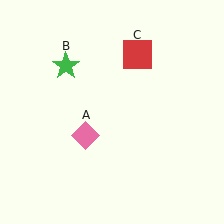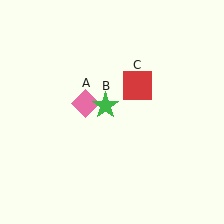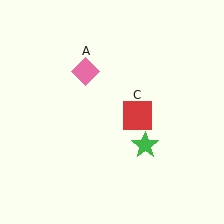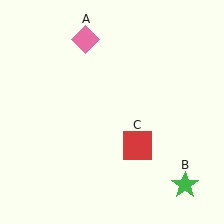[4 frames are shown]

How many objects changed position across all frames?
3 objects changed position: pink diamond (object A), green star (object B), red square (object C).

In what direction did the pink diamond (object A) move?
The pink diamond (object A) moved up.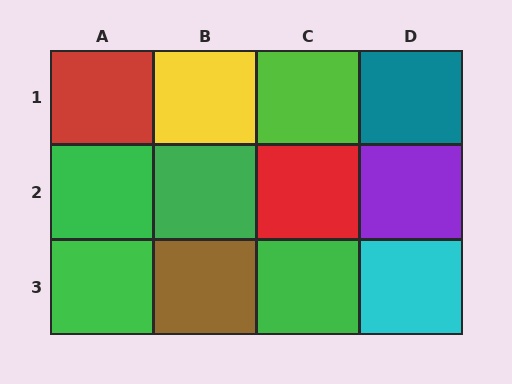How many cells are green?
4 cells are green.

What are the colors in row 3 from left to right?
Green, brown, green, cyan.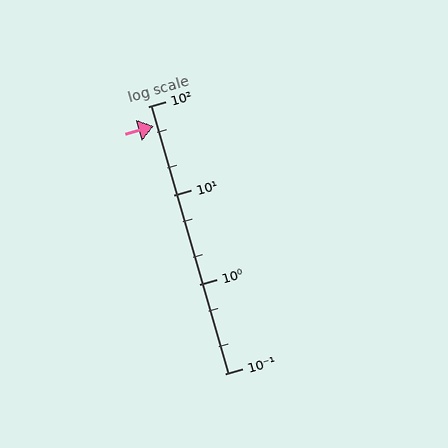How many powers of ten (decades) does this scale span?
The scale spans 3 decades, from 0.1 to 100.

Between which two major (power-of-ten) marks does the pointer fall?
The pointer is between 10 and 100.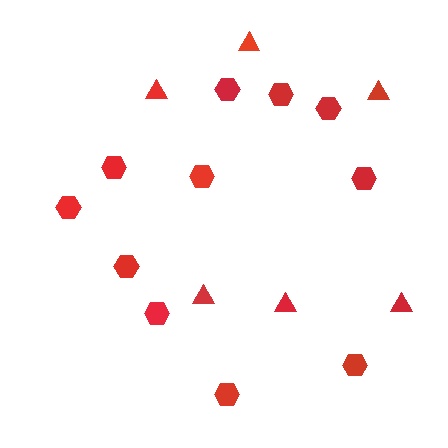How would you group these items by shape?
There are 2 groups: one group of hexagons (11) and one group of triangles (6).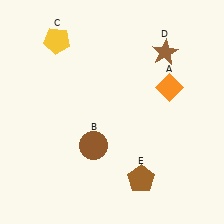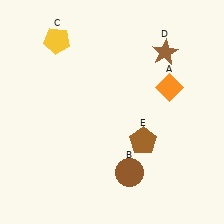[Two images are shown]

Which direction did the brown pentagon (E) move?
The brown pentagon (E) moved up.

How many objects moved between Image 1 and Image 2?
2 objects moved between the two images.